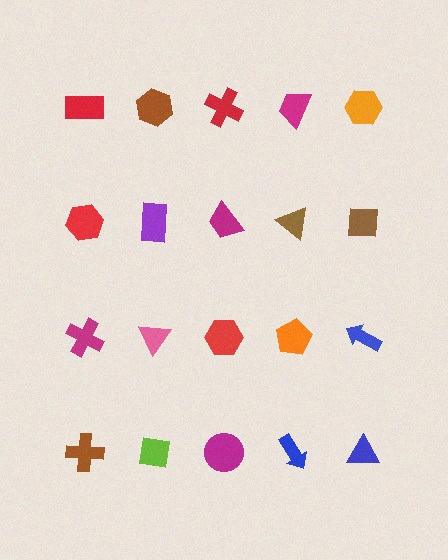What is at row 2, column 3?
A magenta trapezoid.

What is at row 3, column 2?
A pink triangle.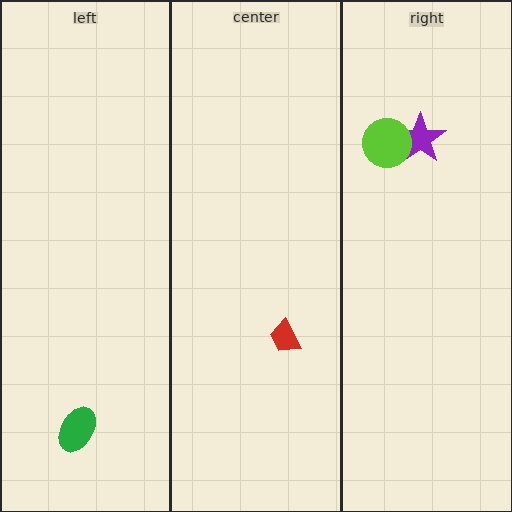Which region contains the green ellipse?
The left region.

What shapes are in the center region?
The red trapezoid.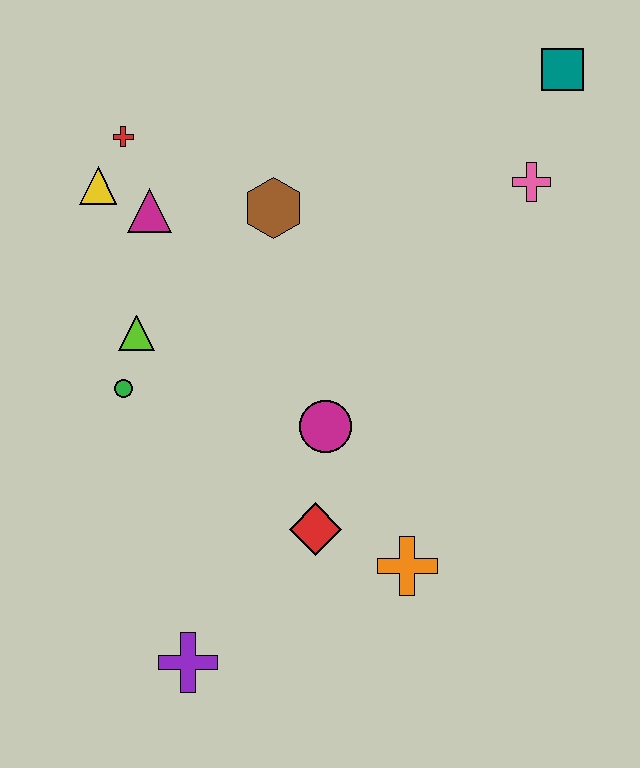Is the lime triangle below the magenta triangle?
Yes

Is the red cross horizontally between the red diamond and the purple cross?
No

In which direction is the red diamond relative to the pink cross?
The red diamond is below the pink cross.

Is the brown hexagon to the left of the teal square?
Yes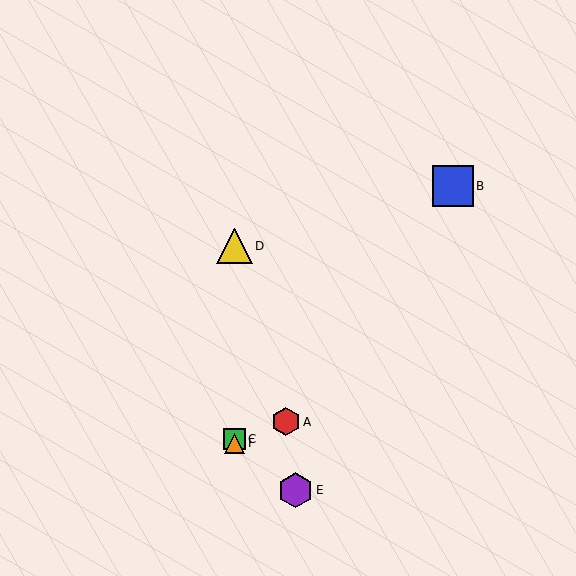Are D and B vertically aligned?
No, D is at x≈235 and B is at x≈453.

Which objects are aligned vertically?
Objects C, D, F are aligned vertically.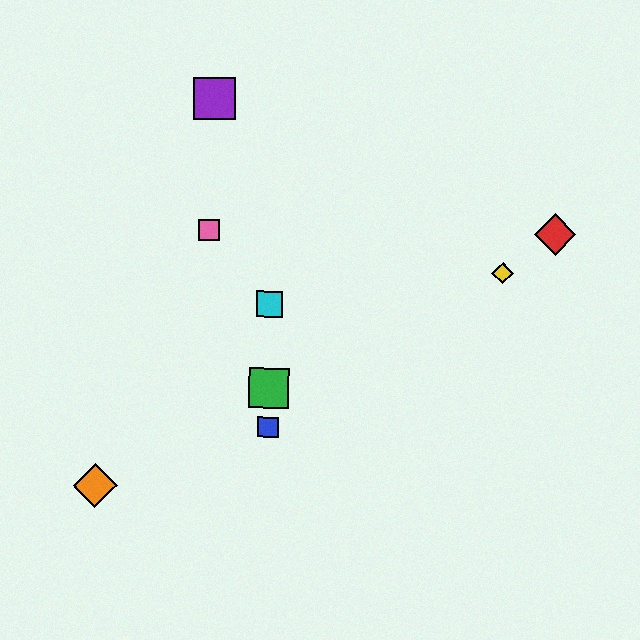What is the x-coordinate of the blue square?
The blue square is at x≈268.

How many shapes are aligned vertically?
3 shapes (the blue square, the green square, the cyan square) are aligned vertically.